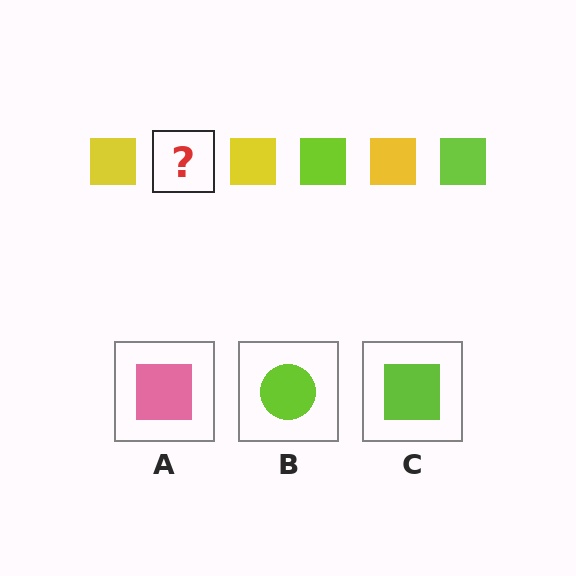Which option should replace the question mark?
Option C.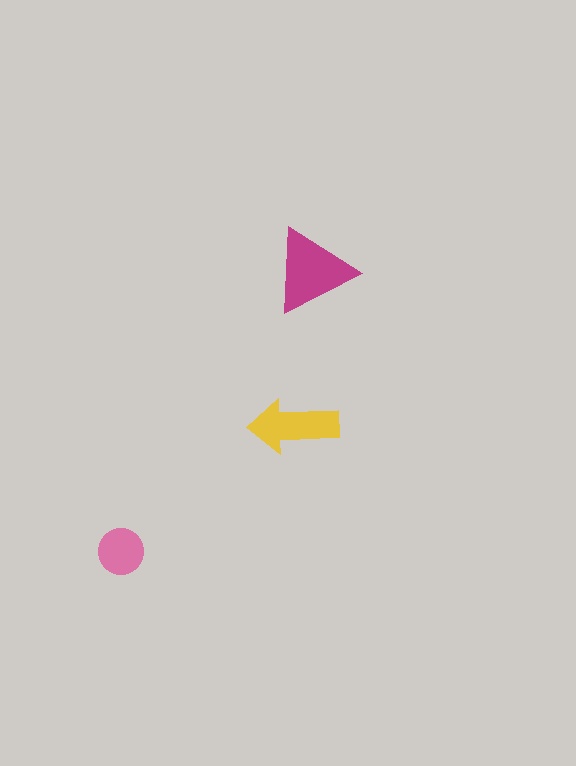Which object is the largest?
The magenta triangle.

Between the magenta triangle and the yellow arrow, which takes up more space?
The magenta triangle.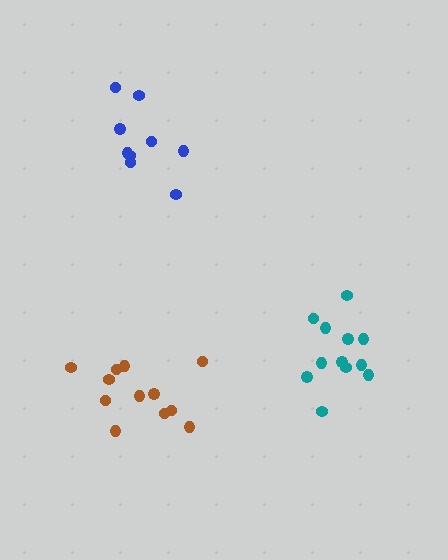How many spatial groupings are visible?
There are 3 spatial groupings.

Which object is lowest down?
The brown cluster is bottommost.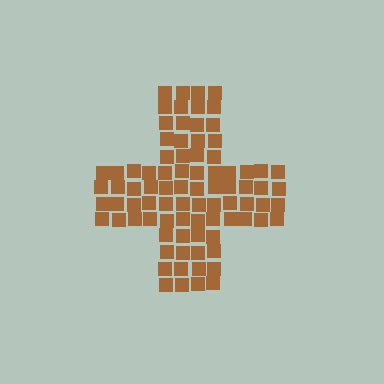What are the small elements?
The small elements are squares.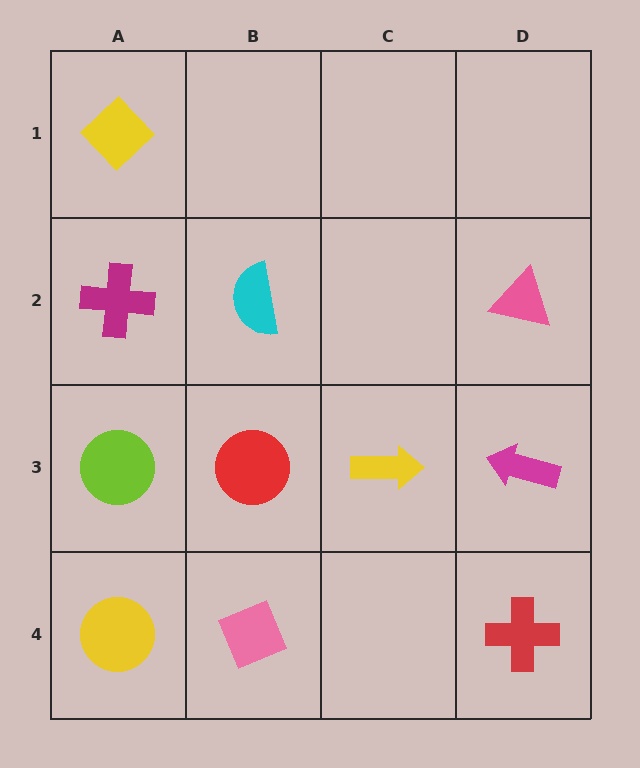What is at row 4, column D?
A red cross.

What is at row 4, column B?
A pink diamond.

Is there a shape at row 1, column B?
No, that cell is empty.